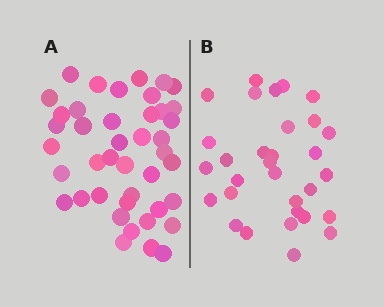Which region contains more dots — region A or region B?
Region A (the left region) has more dots.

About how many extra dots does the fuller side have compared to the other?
Region A has roughly 12 or so more dots than region B.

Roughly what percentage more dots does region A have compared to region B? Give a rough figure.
About 35% more.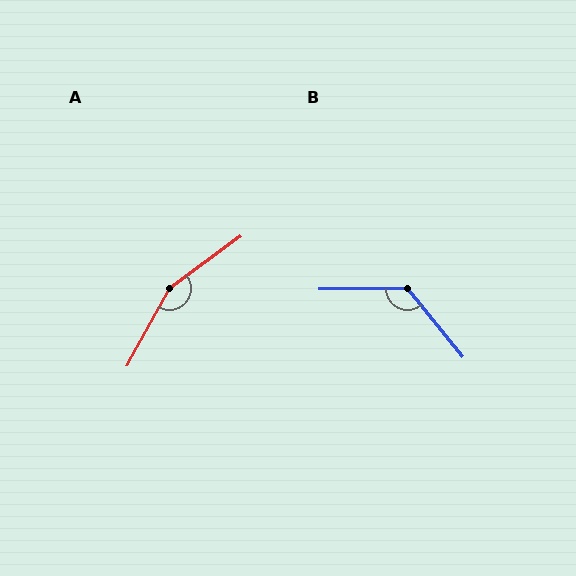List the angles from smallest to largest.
B (129°), A (155°).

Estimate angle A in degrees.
Approximately 155 degrees.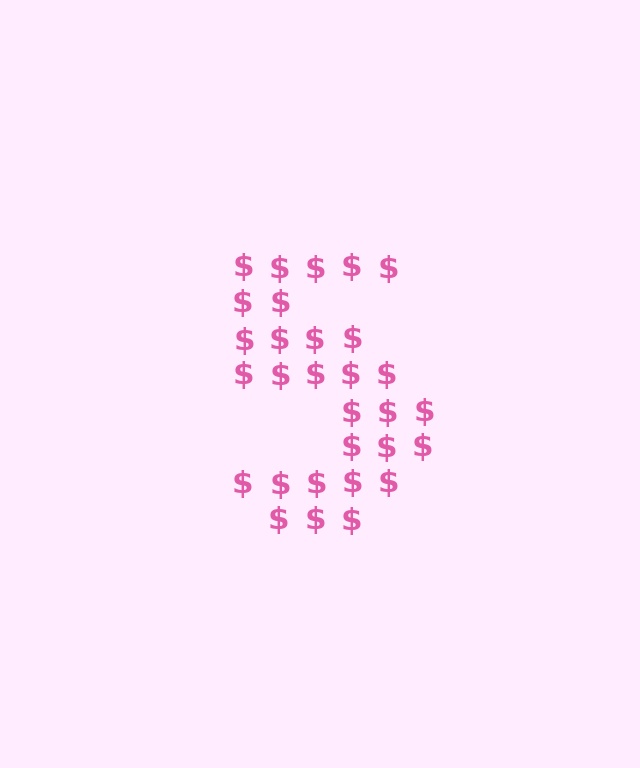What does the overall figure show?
The overall figure shows the digit 5.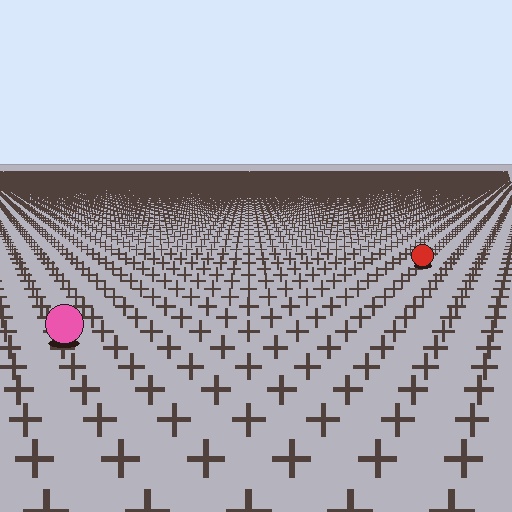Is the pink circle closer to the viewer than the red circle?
Yes. The pink circle is closer — you can tell from the texture gradient: the ground texture is coarser near it.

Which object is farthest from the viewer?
The red circle is farthest from the viewer. It appears smaller and the ground texture around it is denser.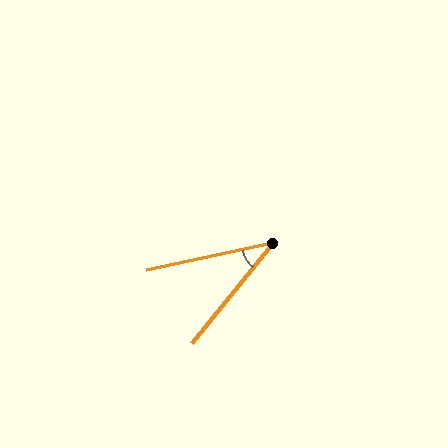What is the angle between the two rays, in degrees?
Approximately 39 degrees.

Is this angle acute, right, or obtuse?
It is acute.